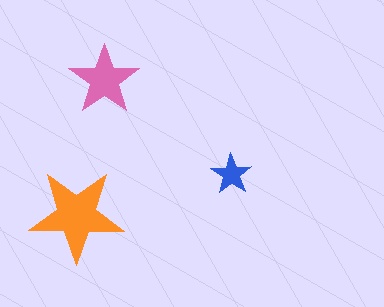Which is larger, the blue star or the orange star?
The orange one.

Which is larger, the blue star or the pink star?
The pink one.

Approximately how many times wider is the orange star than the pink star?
About 1.5 times wider.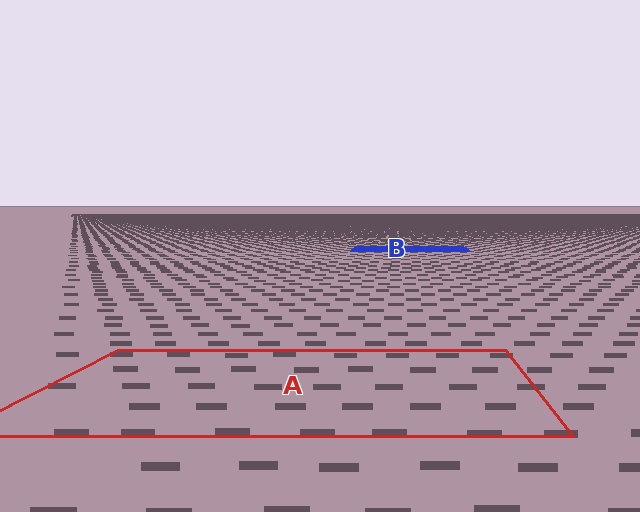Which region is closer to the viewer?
Region A is closer. The texture elements there are larger and more spread out.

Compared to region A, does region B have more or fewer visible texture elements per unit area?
Region B has more texture elements per unit area — they are packed more densely because it is farther away.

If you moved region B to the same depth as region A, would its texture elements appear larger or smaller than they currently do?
They would appear larger. At a closer depth, the same texture elements are projected at a bigger on-screen size.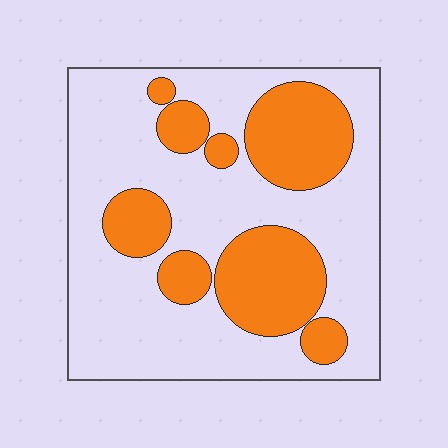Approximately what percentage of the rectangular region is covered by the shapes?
Approximately 30%.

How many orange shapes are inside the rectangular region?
8.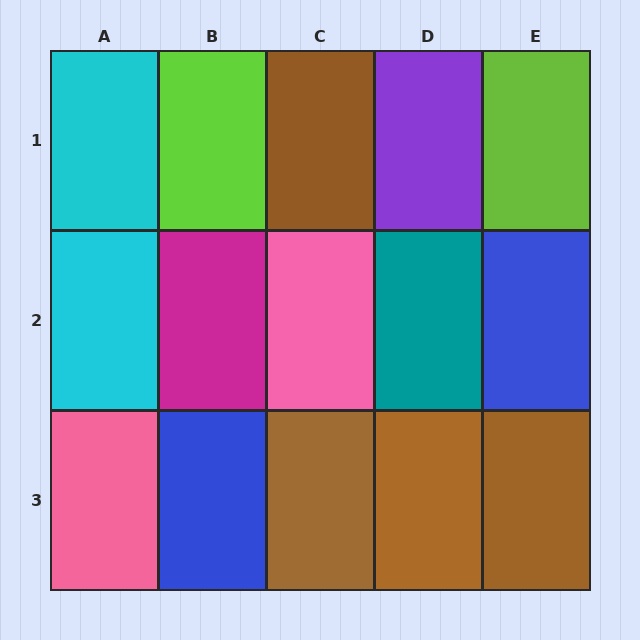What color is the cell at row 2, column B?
Magenta.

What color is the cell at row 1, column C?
Brown.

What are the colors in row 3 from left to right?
Pink, blue, brown, brown, brown.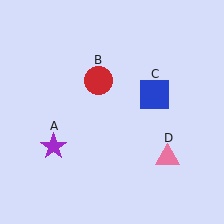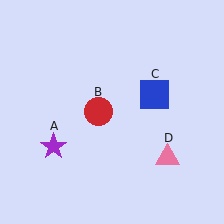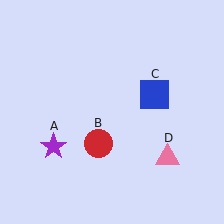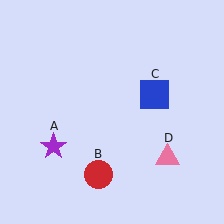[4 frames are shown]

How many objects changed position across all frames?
1 object changed position: red circle (object B).